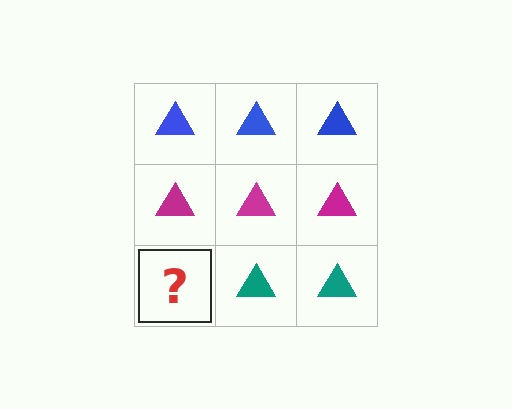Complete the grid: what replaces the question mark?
The question mark should be replaced with a teal triangle.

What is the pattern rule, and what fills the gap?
The rule is that each row has a consistent color. The gap should be filled with a teal triangle.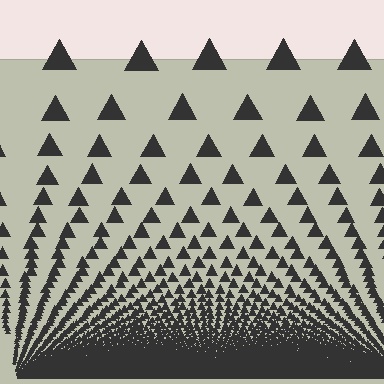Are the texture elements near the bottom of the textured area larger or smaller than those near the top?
Smaller. The gradient is inverted — elements near the bottom are smaller and denser.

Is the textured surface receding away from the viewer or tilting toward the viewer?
The surface appears to tilt toward the viewer. Texture elements get larger and sparser toward the top.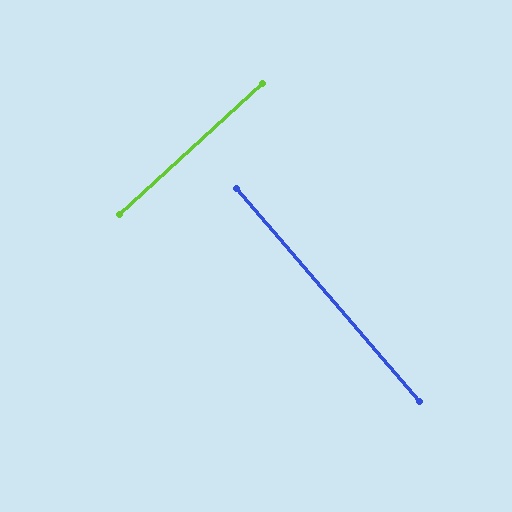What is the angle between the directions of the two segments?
Approximately 88 degrees.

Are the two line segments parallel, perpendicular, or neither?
Perpendicular — they meet at approximately 88°.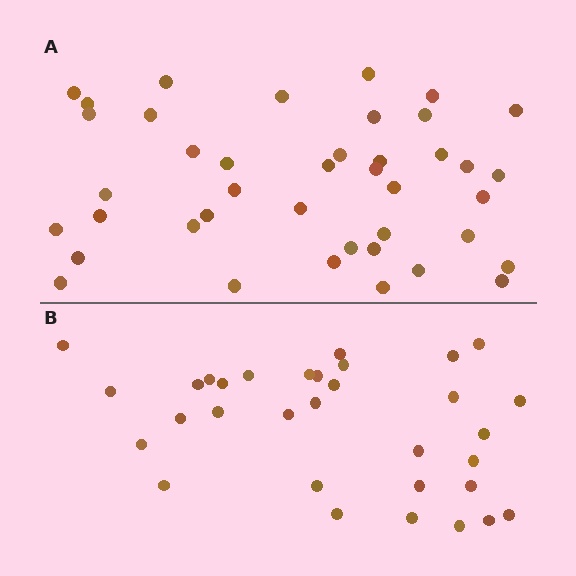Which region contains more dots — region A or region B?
Region A (the top region) has more dots.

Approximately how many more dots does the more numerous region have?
Region A has roughly 8 or so more dots than region B.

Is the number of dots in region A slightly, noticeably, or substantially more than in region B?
Region A has noticeably more, but not dramatically so. The ratio is roughly 1.3 to 1.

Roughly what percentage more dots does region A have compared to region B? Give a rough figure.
About 30% more.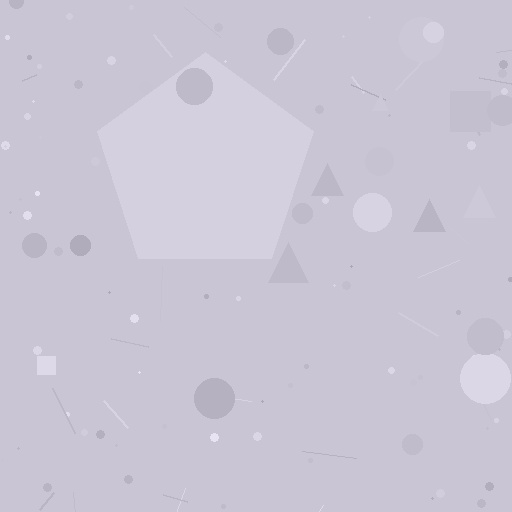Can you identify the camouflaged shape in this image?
The camouflaged shape is a pentagon.